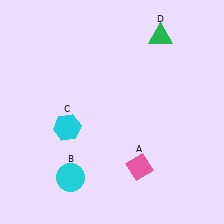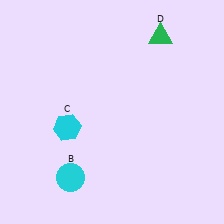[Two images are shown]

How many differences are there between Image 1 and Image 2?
There is 1 difference between the two images.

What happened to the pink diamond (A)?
The pink diamond (A) was removed in Image 2. It was in the bottom-right area of Image 1.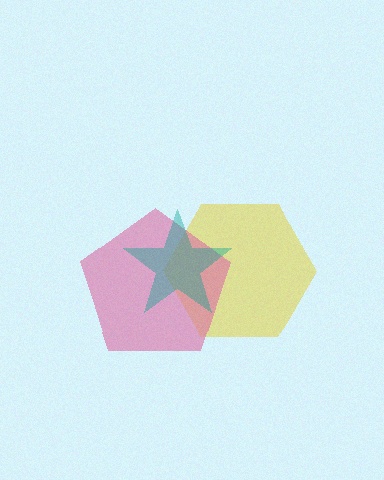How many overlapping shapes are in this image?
There are 3 overlapping shapes in the image.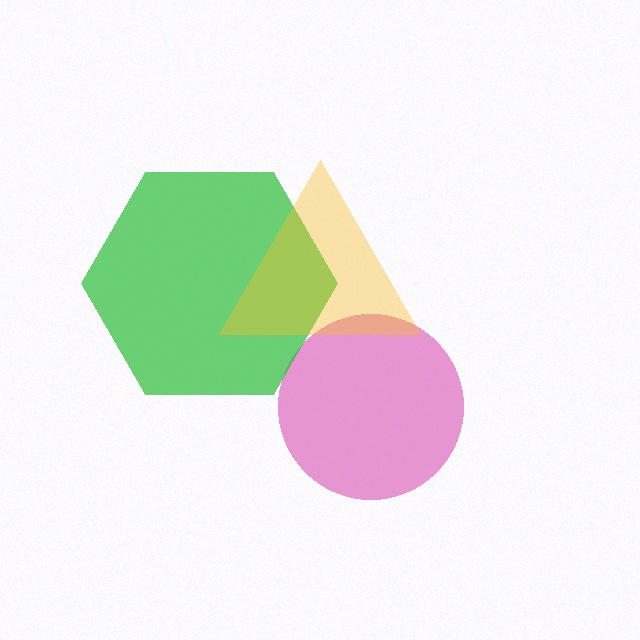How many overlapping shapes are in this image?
There are 3 overlapping shapes in the image.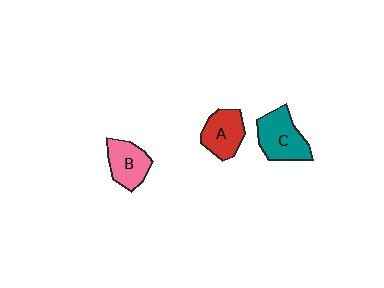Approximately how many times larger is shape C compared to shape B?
Approximately 1.3 times.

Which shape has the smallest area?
Shape B (pink).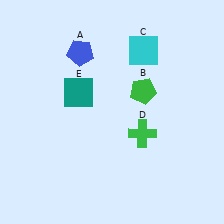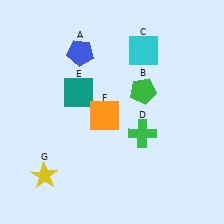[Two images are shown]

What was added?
An orange square (F), a yellow star (G) were added in Image 2.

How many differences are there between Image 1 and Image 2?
There are 2 differences between the two images.